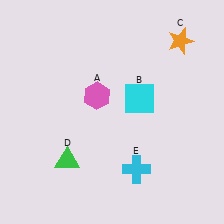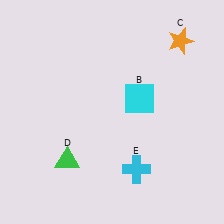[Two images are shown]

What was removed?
The pink hexagon (A) was removed in Image 2.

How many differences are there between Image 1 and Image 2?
There is 1 difference between the two images.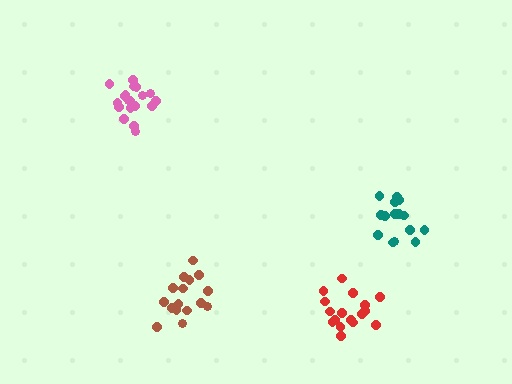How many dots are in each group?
Group 1: 15 dots, Group 2: 17 dots, Group 3: 19 dots, Group 4: 18 dots (69 total).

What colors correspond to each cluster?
The clusters are colored: teal, brown, pink, red.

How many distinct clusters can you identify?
There are 4 distinct clusters.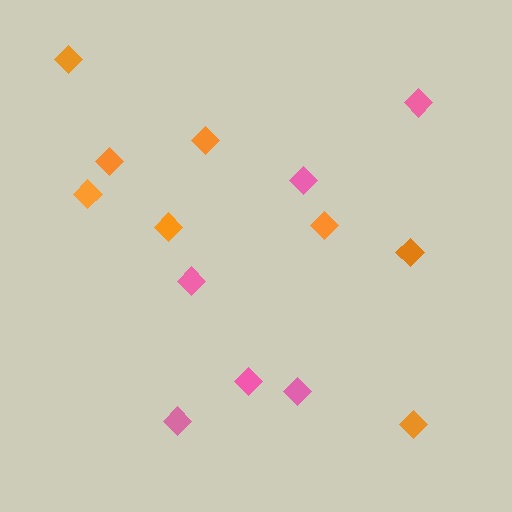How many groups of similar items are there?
There are 2 groups: one group of orange diamonds (8) and one group of pink diamonds (6).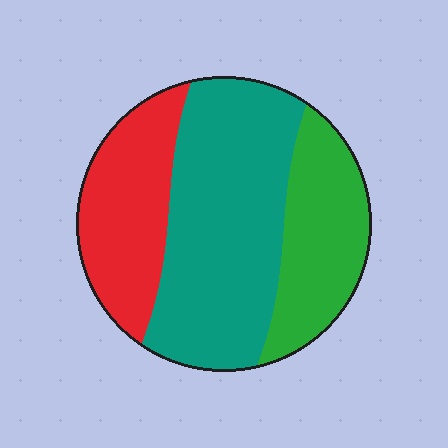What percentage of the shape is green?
Green covers roughly 25% of the shape.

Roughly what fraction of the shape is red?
Red takes up about one quarter (1/4) of the shape.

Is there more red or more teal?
Teal.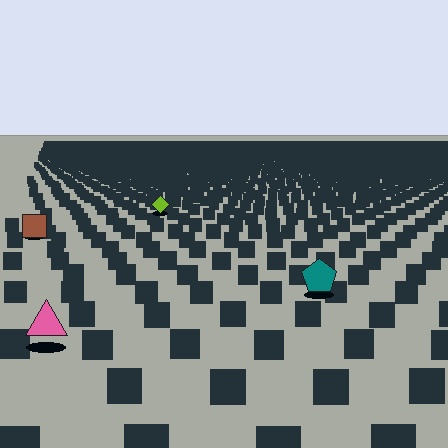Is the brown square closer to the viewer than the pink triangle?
No. The pink triangle is closer — you can tell from the texture gradient: the ground texture is coarser near it.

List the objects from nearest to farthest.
From nearest to farthest: the pink triangle, the teal pentagon, the brown square, the lime diamond.